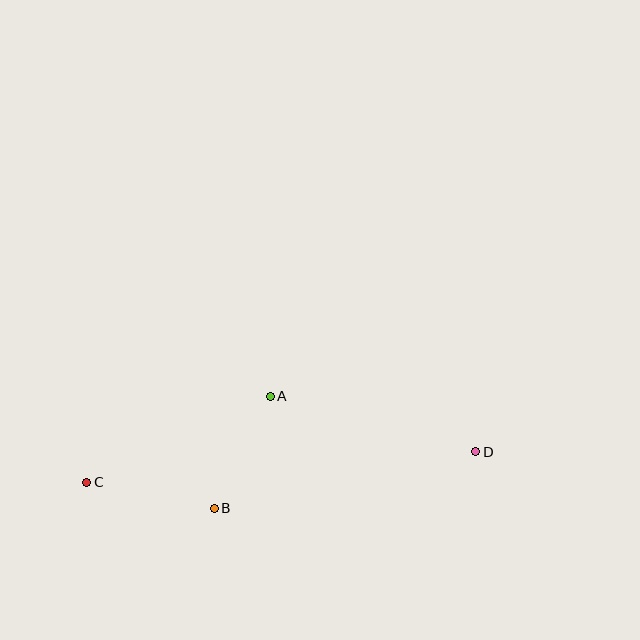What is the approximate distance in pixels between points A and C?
The distance between A and C is approximately 203 pixels.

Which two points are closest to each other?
Points A and B are closest to each other.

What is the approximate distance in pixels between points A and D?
The distance between A and D is approximately 213 pixels.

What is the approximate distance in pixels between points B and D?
The distance between B and D is approximately 267 pixels.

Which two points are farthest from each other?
Points C and D are farthest from each other.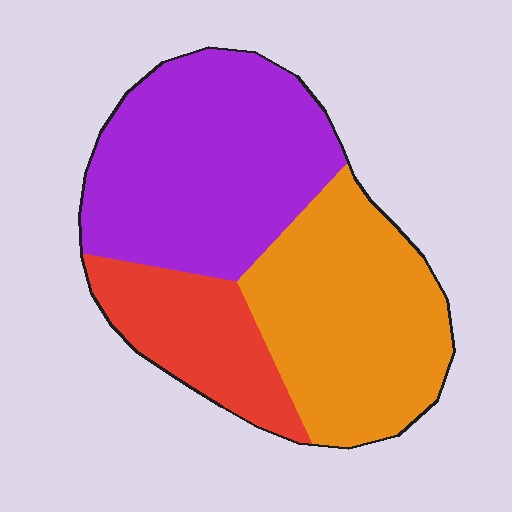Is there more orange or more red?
Orange.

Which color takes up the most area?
Purple, at roughly 45%.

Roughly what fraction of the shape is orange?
Orange takes up about three eighths (3/8) of the shape.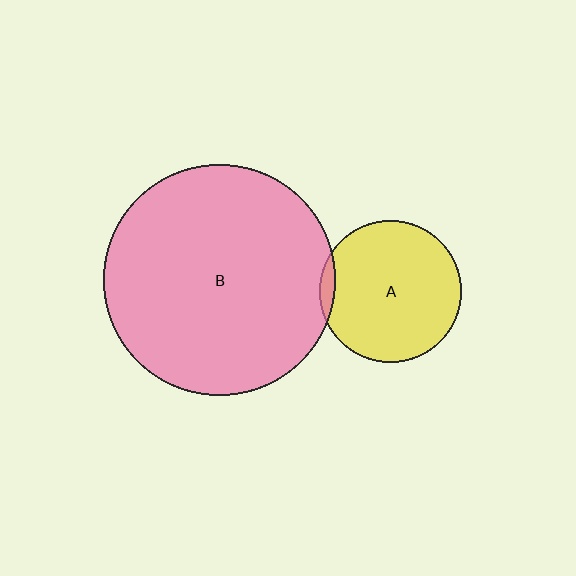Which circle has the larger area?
Circle B (pink).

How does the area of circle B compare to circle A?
Approximately 2.7 times.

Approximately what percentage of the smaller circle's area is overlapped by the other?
Approximately 5%.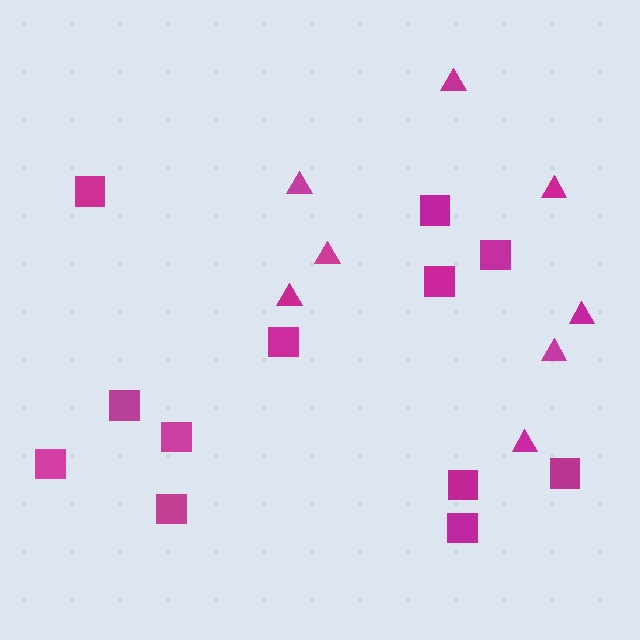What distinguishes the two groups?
There are 2 groups: one group of triangles (8) and one group of squares (12).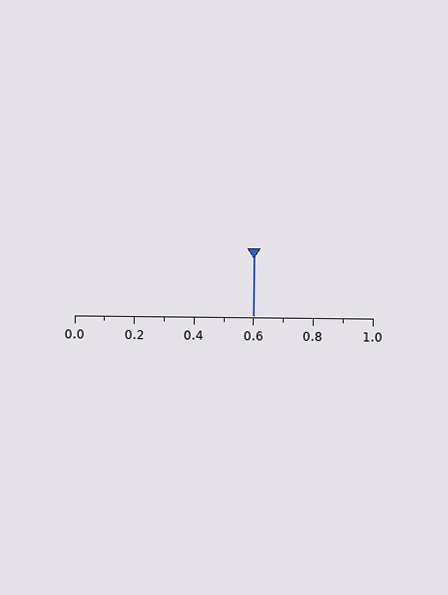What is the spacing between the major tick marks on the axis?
The major ticks are spaced 0.2 apart.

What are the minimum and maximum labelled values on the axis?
The axis runs from 0.0 to 1.0.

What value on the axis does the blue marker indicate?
The marker indicates approximately 0.6.